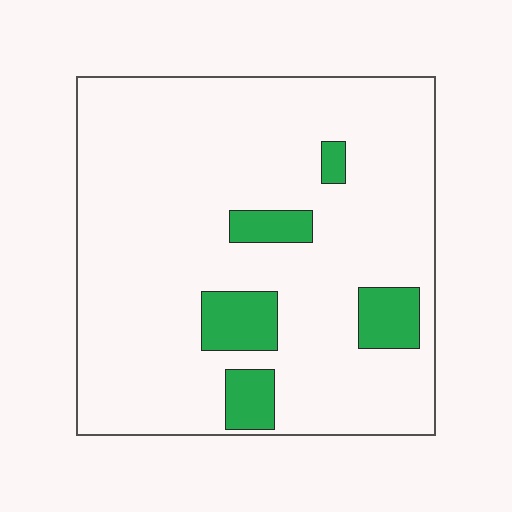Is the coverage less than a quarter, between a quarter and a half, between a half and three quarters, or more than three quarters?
Less than a quarter.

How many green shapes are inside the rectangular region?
5.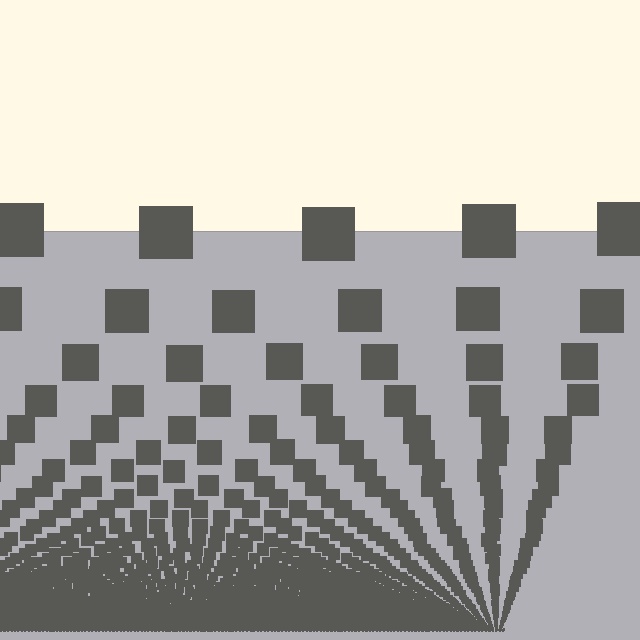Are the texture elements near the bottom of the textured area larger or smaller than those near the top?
Smaller. The gradient is inverted — elements near the bottom are smaller and denser.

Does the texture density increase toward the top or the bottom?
Density increases toward the bottom.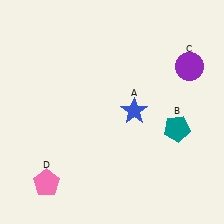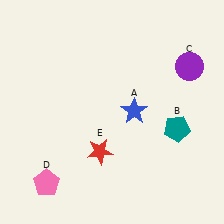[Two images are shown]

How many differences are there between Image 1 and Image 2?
There is 1 difference between the two images.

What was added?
A red star (E) was added in Image 2.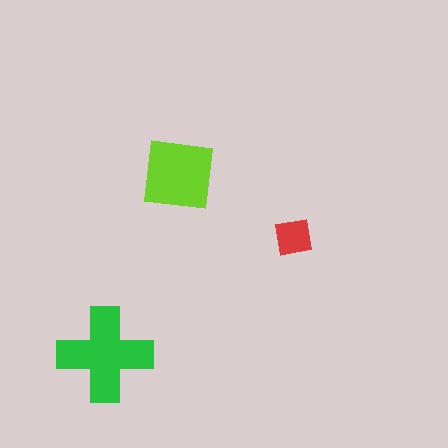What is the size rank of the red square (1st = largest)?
3rd.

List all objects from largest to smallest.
The green cross, the lime square, the red square.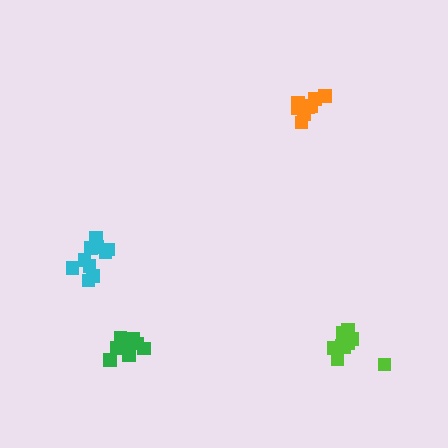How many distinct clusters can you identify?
There are 4 distinct clusters.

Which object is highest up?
The orange cluster is topmost.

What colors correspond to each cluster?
The clusters are colored: lime, cyan, orange, green.